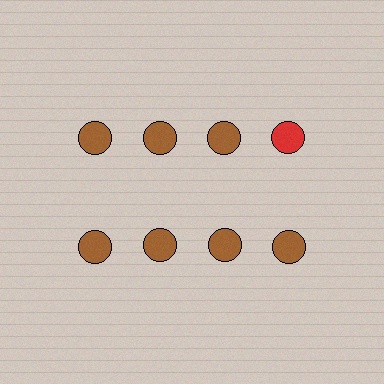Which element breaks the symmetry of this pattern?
The red circle in the top row, second from right column breaks the symmetry. All other shapes are brown circles.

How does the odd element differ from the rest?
It has a different color: red instead of brown.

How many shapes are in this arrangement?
There are 8 shapes arranged in a grid pattern.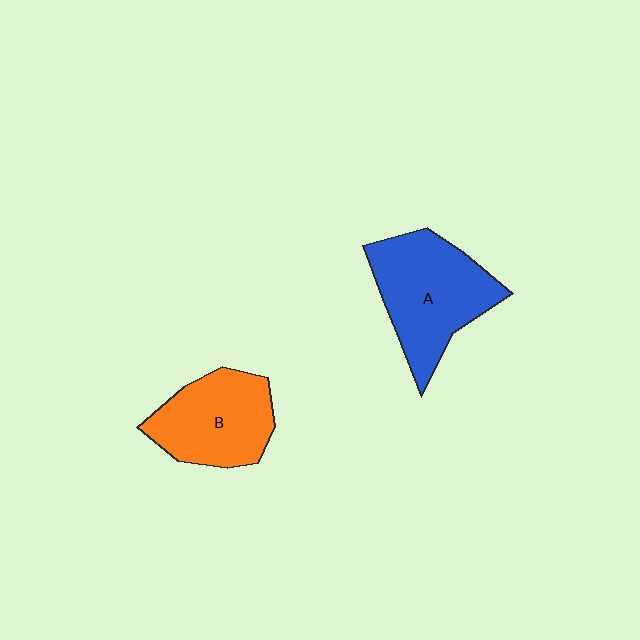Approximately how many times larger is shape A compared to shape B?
Approximately 1.2 times.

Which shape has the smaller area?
Shape B (orange).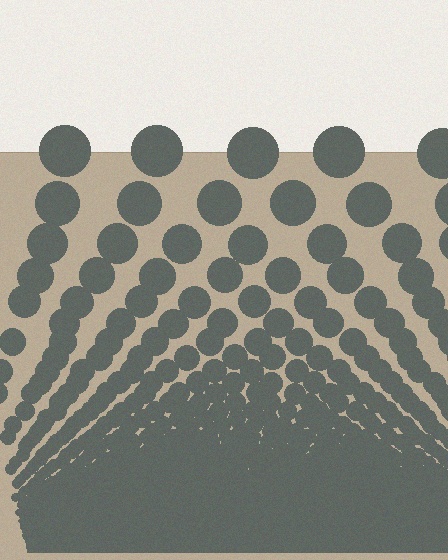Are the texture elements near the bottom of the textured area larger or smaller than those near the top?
Smaller. The gradient is inverted — elements near the bottom are smaller and denser.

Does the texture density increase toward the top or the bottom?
Density increases toward the bottom.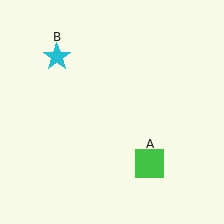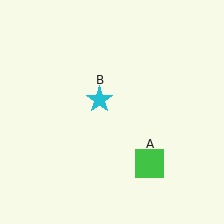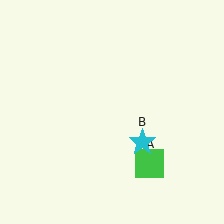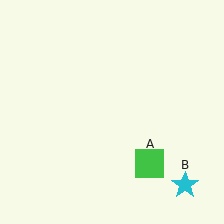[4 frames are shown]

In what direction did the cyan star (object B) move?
The cyan star (object B) moved down and to the right.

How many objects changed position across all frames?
1 object changed position: cyan star (object B).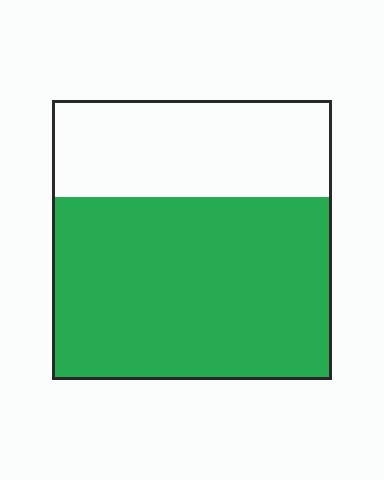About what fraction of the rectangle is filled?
About two thirds (2/3).